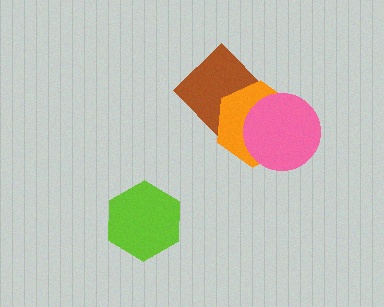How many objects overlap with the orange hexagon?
2 objects overlap with the orange hexagon.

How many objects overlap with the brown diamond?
1 object overlaps with the brown diamond.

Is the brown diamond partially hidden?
Yes, it is partially covered by another shape.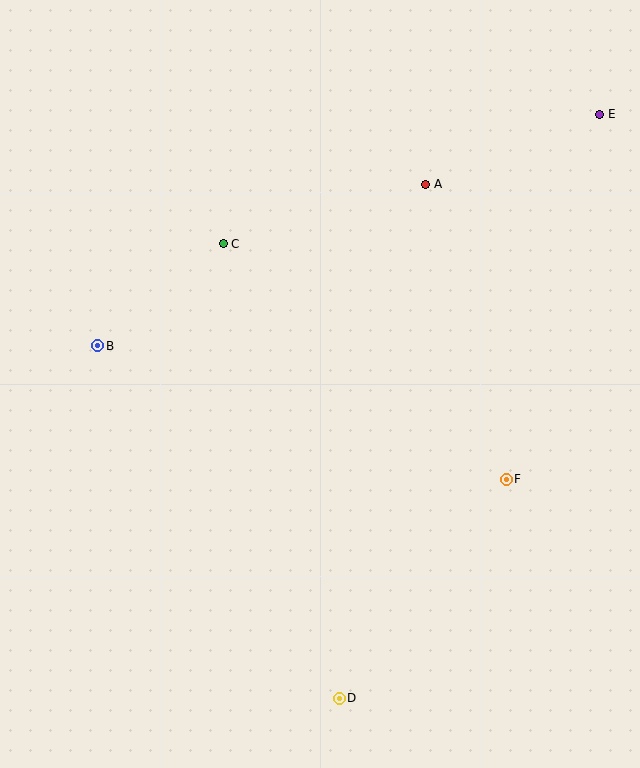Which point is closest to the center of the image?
Point C at (223, 244) is closest to the center.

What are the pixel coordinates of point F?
Point F is at (506, 479).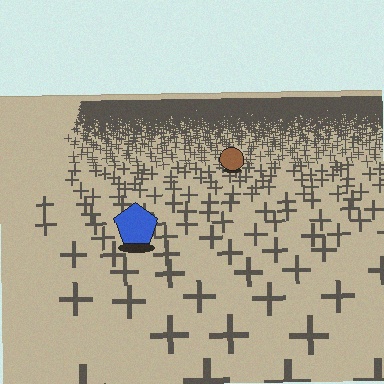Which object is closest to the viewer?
The blue pentagon is closest. The texture marks near it are larger and more spread out.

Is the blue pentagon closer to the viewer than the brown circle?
Yes. The blue pentagon is closer — you can tell from the texture gradient: the ground texture is coarser near it.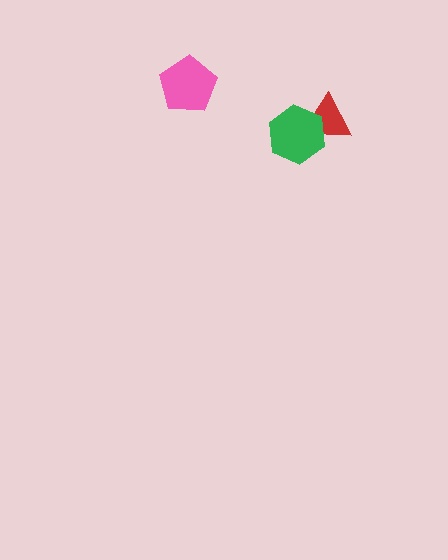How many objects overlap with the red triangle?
1 object overlaps with the red triangle.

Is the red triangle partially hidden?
Yes, it is partially covered by another shape.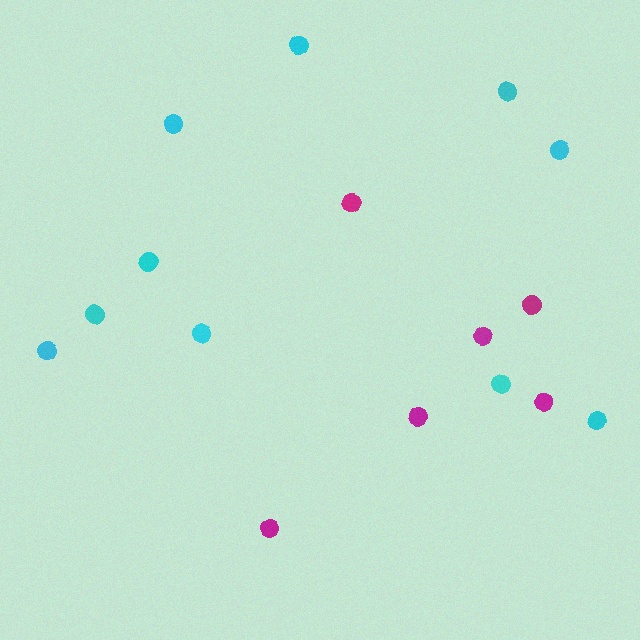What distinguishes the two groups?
There are 2 groups: one group of magenta circles (6) and one group of cyan circles (10).